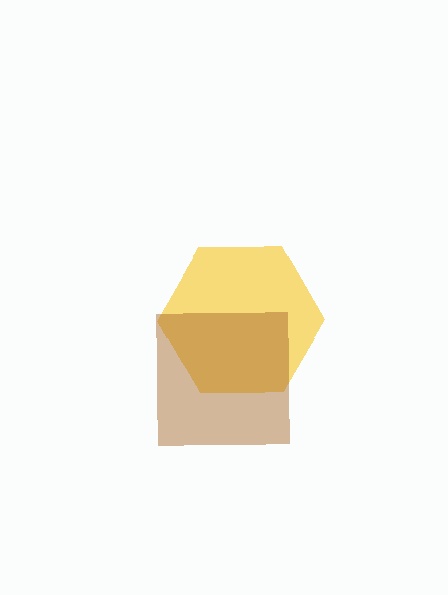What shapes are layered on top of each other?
The layered shapes are: a yellow hexagon, a brown square.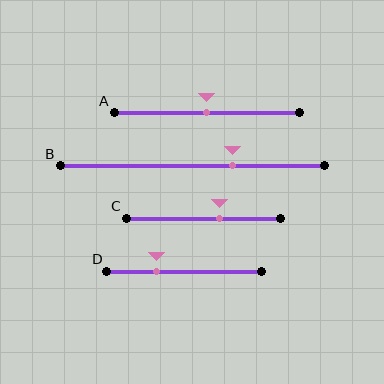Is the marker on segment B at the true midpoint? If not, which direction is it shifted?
No, the marker on segment B is shifted to the right by about 15% of the segment length.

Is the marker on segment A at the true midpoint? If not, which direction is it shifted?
Yes, the marker on segment A is at the true midpoint.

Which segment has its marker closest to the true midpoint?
Segment A has its marker closest to the true midpoint.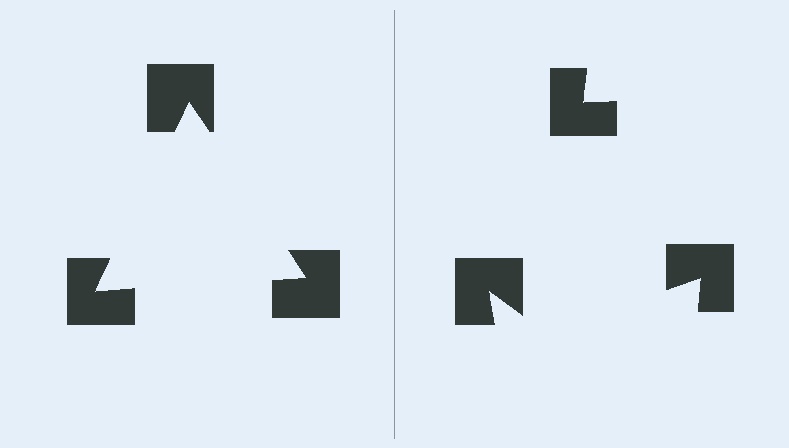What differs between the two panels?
The notched squares are positioned identically on both sides; only the wedge orientations differ. On the left they align to a triangle; on the right they are misaligned.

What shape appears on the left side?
An illusory triangle.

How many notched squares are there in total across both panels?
6 — 3 on each side.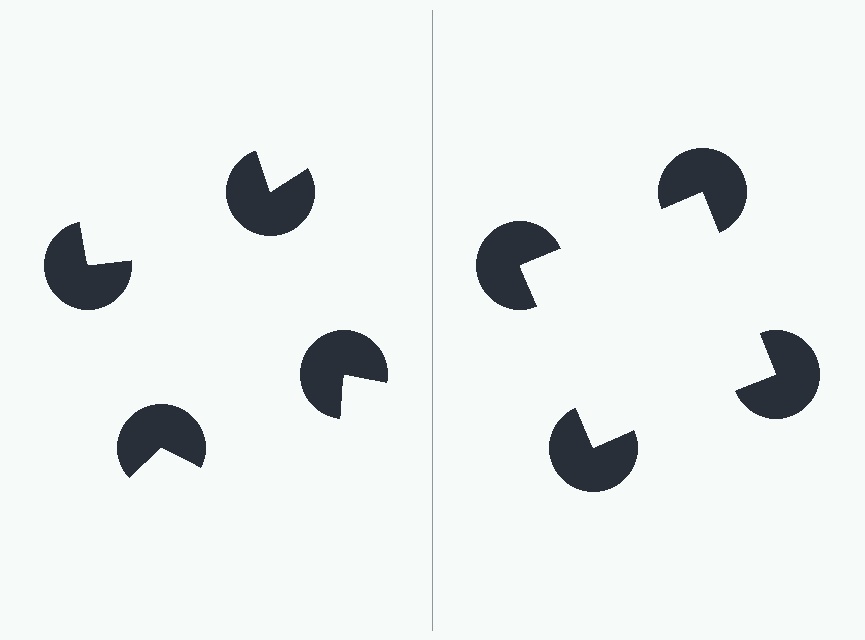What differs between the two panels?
The pac-man discs are positioned identically on both sides; only the wedge orientations differ. On the right they align to a square; on the left they are misaligned.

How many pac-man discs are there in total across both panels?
8 — 4 on each side.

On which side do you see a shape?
An illusory square appears on the right side. On the left side the wedge cuts are rotated, so no coherent shape forms.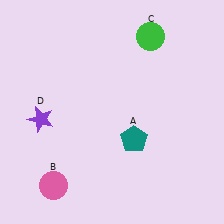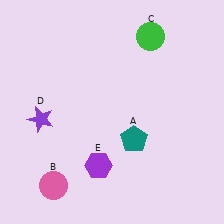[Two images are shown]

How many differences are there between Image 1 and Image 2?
There is 1 difference between the two images.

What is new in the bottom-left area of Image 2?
A purple hexagon (E) was added in the bottom-left area of Image 2.